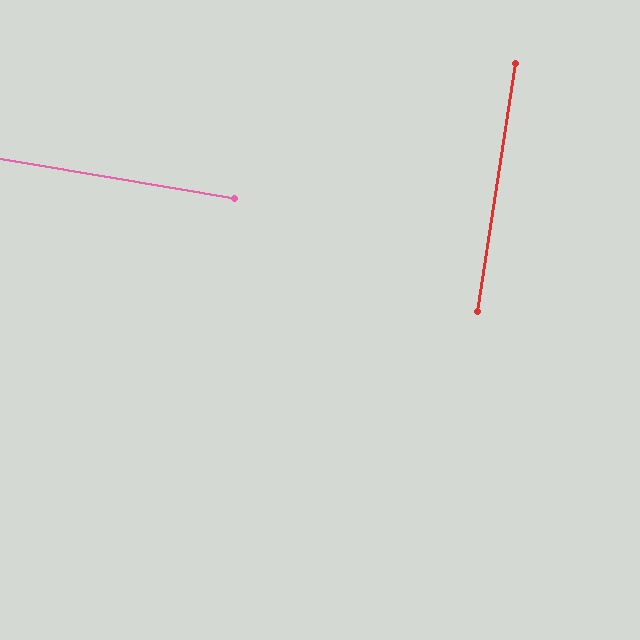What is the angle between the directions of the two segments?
Approximately 89 degrees.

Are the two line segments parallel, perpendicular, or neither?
Perpendicular — they meet at approximately 89°.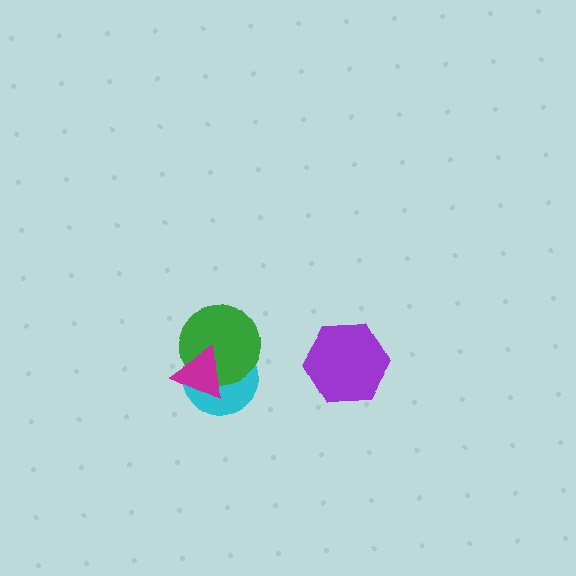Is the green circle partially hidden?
Yes, it is partially covered by another shape.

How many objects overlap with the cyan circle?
2 objects overlap with the cyan circle.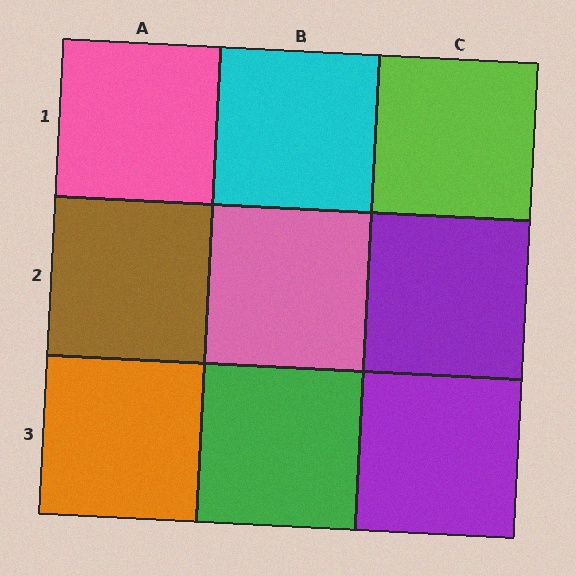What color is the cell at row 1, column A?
Pink.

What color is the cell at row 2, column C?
Purple.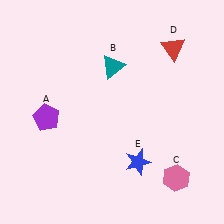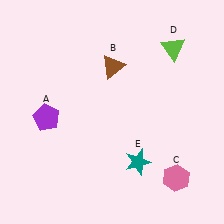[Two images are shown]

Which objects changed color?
B changed from teal to brown. D changed from red to lime. E changed from blue to teal.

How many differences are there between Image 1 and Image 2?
There are 3 differences between the two images.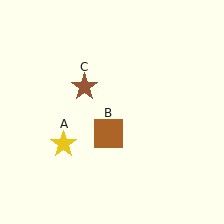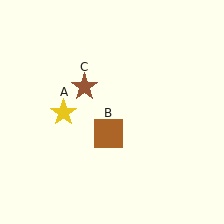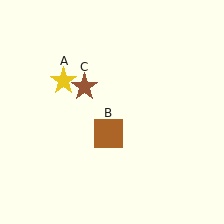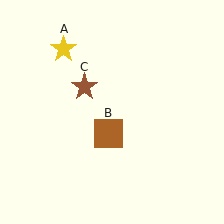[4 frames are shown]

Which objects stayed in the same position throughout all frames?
Brown square (object B) and brown star (object C) remained stationary.